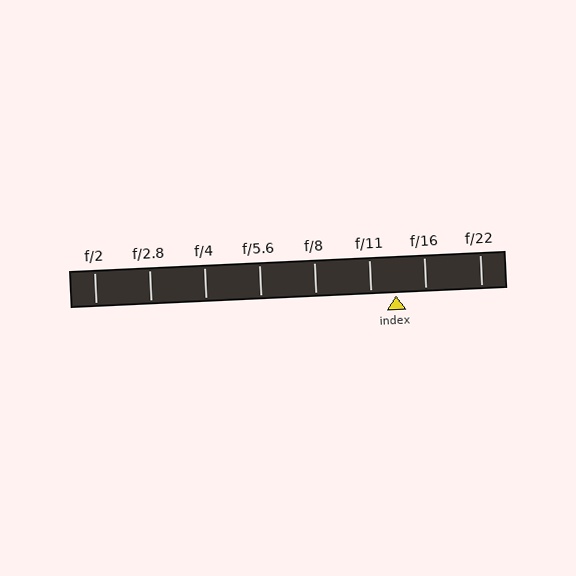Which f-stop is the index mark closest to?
The index mark is closest to f/11.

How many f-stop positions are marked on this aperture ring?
There are 8 f-stop positions marked.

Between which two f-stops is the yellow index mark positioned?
The index mark is between f/11 and f/16.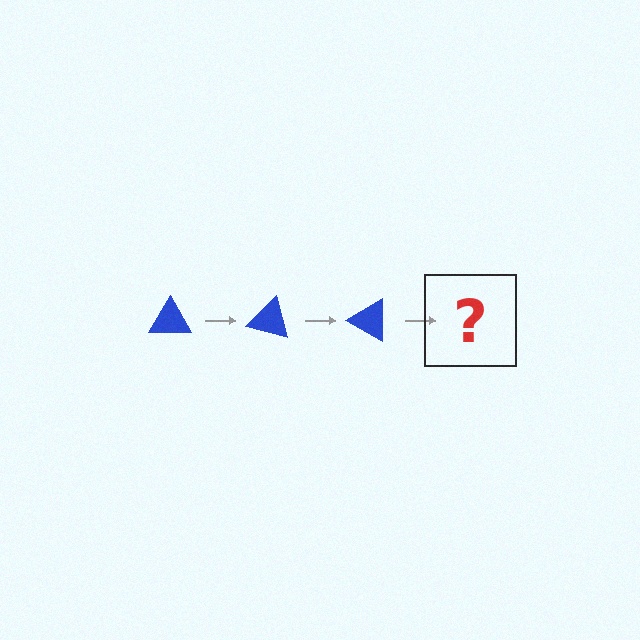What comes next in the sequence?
The next element should be a blue triangle rotated 45 degrees.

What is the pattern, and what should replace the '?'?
The pattern is that the triangle rotates 15 degrees each step. The '?' should be a blue triangle rotated 45 degrees.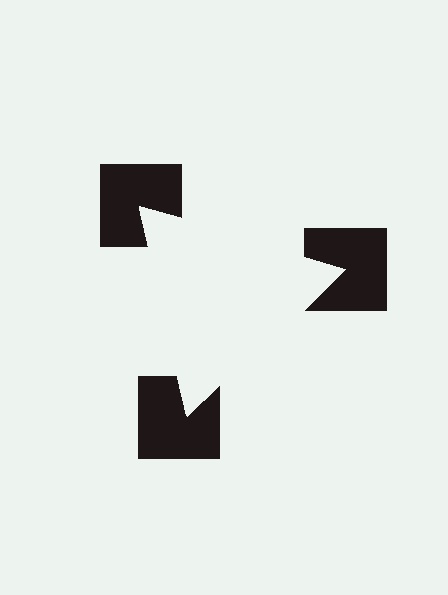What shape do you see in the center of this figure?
An illusory triangle — its edges are inferred from the aligned wedge cuts in the notched squares, not physically drawn.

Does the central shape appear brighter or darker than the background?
It typically appears slightly brighter than the background, even though no actual brightness change is drawn.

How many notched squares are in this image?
There are 3 — one at each vertex of the illusory triangle.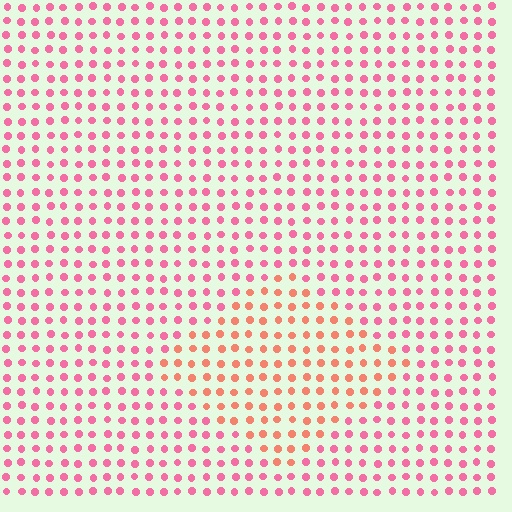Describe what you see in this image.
The image is filled with small pink elements in a uniform arrangement. A diamond-shaped region is visible where the elements are tinted to a slightly different hue, forming a subtle color boundary.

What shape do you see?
I see a diamond.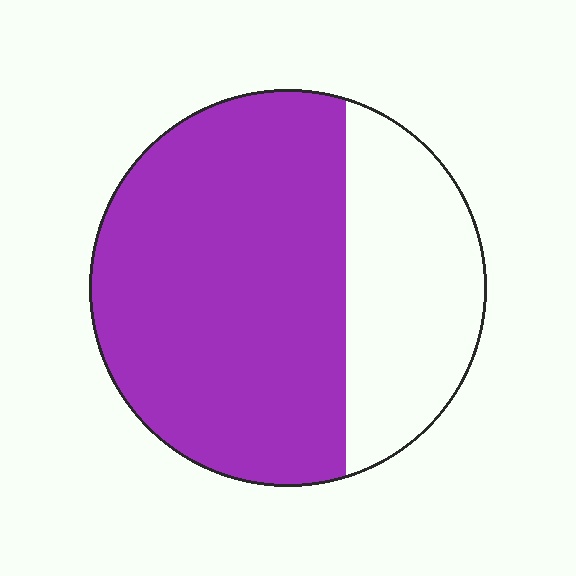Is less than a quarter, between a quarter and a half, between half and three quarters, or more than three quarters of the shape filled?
Between half and three quarters.